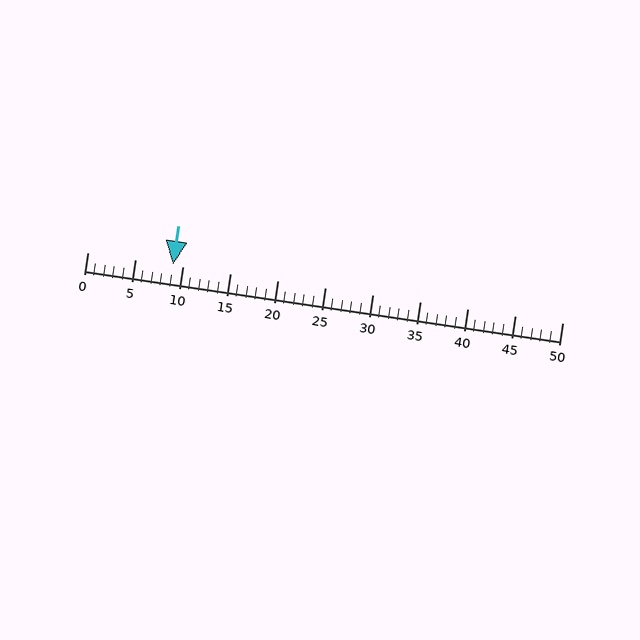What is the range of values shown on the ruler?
The ruler shows values from 0 to 50.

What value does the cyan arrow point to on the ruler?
The cyan arrow points to approximately 9.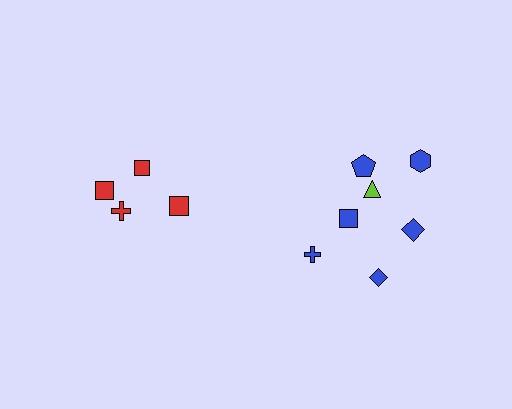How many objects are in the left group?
There are 4 objects.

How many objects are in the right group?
There are 7 objects.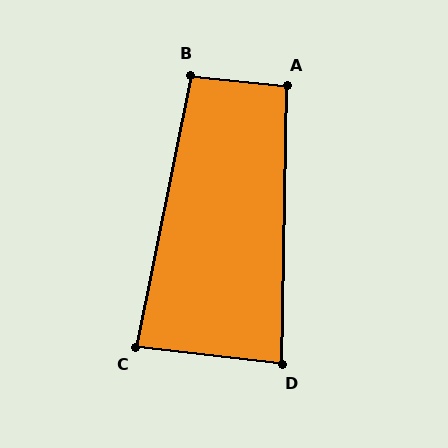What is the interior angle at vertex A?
Approximately 95 degrees (obtuse).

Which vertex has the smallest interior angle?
D, at approximately 85 degrees.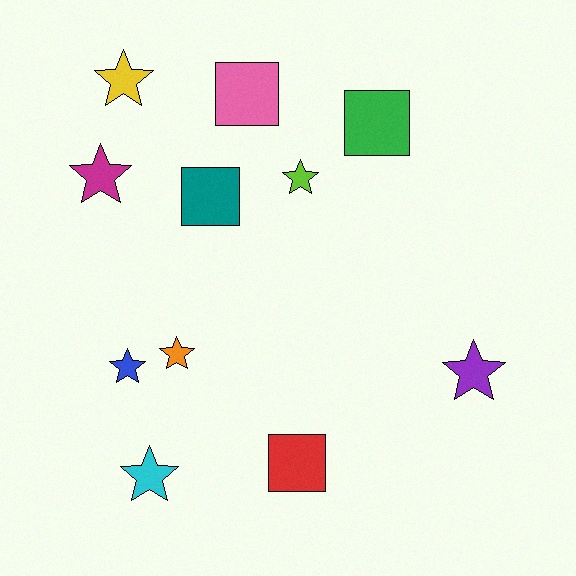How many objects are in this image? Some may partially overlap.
There are 11 objects.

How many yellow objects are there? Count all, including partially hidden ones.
There is 1 yellow object.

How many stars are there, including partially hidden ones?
There are 7 stars.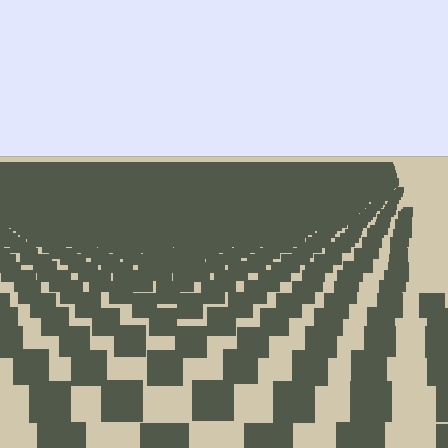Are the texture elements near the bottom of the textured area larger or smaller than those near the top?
Larger. Near the bottom, elements are closer to the viewer and appear at a bigger on-screen size.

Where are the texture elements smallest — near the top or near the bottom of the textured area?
Near the top.